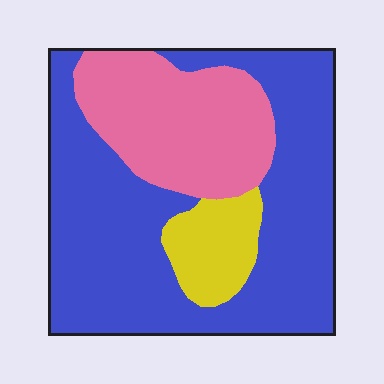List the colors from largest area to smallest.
From largest to smallest: blue, pink, yellow.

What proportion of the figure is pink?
Pink takes up about one quarter (1/4) of the figure.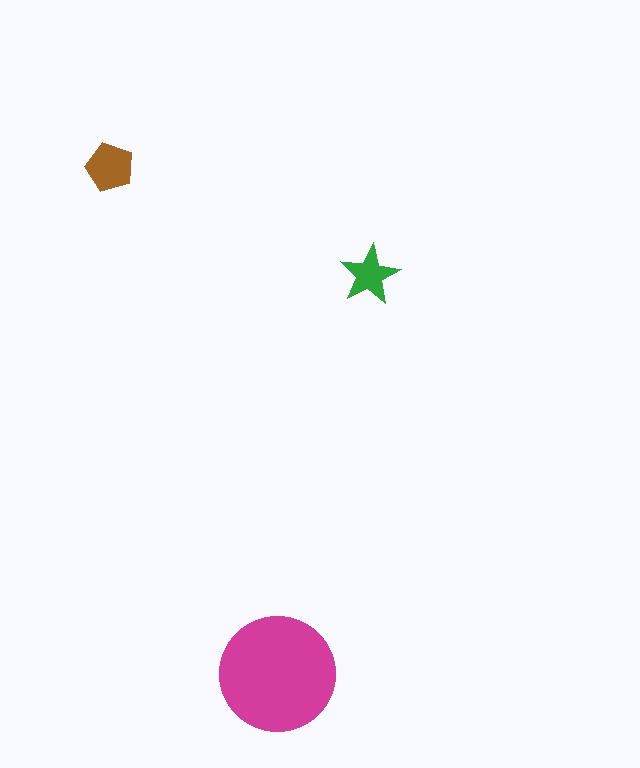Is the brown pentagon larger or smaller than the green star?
Larger.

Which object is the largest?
The magenta circle.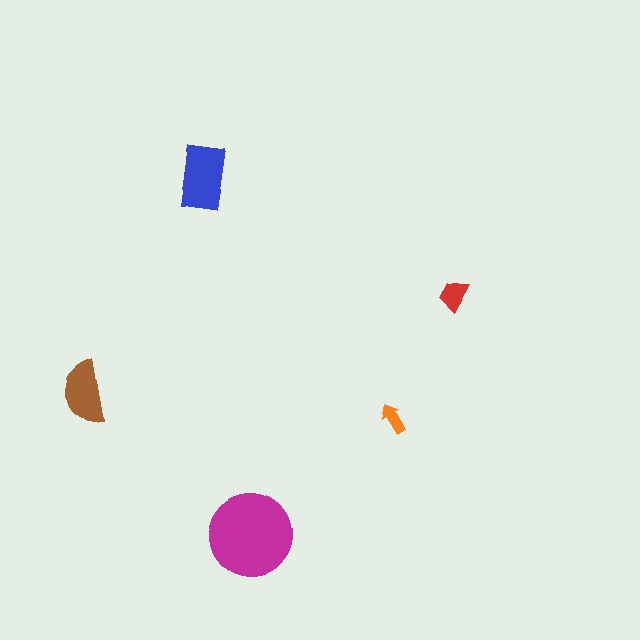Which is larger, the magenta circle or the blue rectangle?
The magenta circle.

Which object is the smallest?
The orange arrow.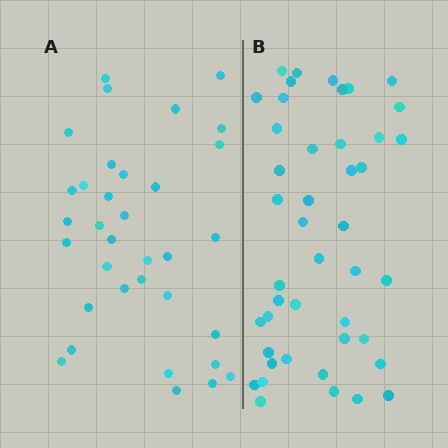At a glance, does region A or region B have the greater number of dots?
Region B (the right region) has more dots.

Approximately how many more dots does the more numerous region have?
Region B has roughly 10 or so more dots than region A.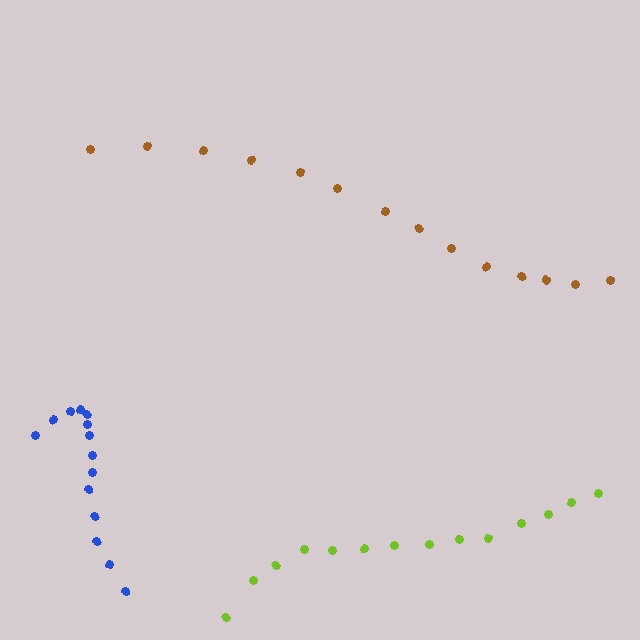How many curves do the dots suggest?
There are 3 distinct paths.